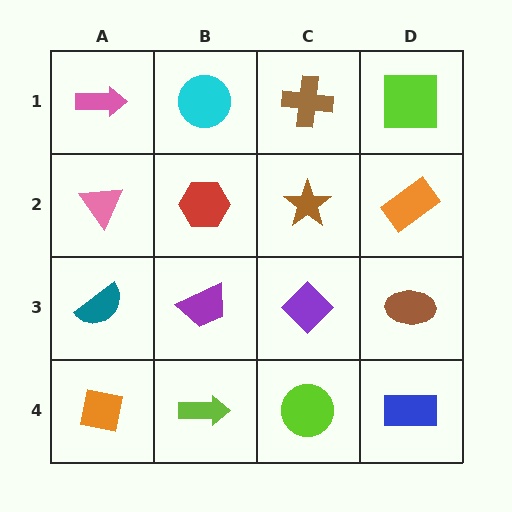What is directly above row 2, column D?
A lime square.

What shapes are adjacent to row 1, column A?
A pink triangle (row 2, column A), a cyan circle (row 1, column B).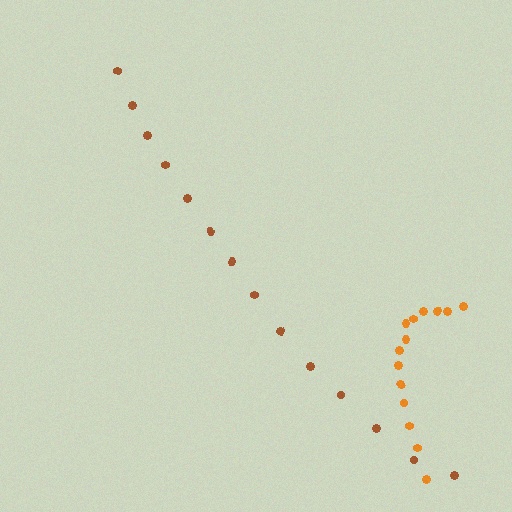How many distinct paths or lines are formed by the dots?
There are 2 distinct paths.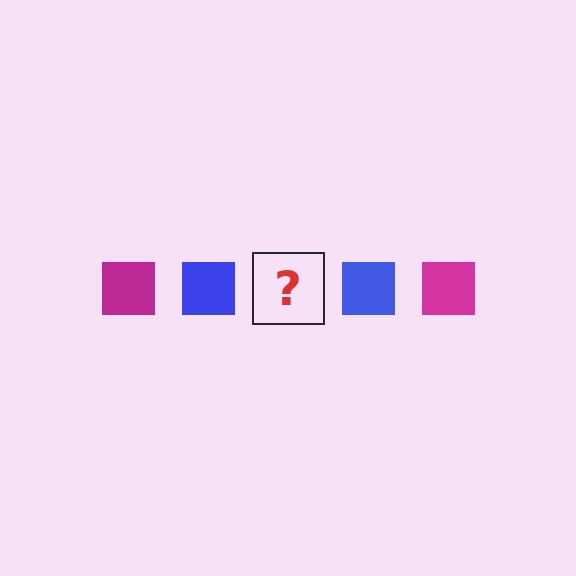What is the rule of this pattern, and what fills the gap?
The rule is that the pattern cycles through magenta, blue squares. The gap should be filled with a magenta square.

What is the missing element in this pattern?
The missing element is a magenta square.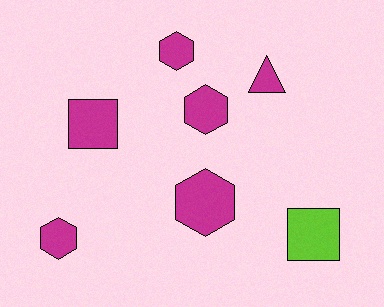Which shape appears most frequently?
Hexagon, with 4 objects.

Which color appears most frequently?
Magenta, with 6 objects.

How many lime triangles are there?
There are no lime triangles.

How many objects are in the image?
There are 7 objects.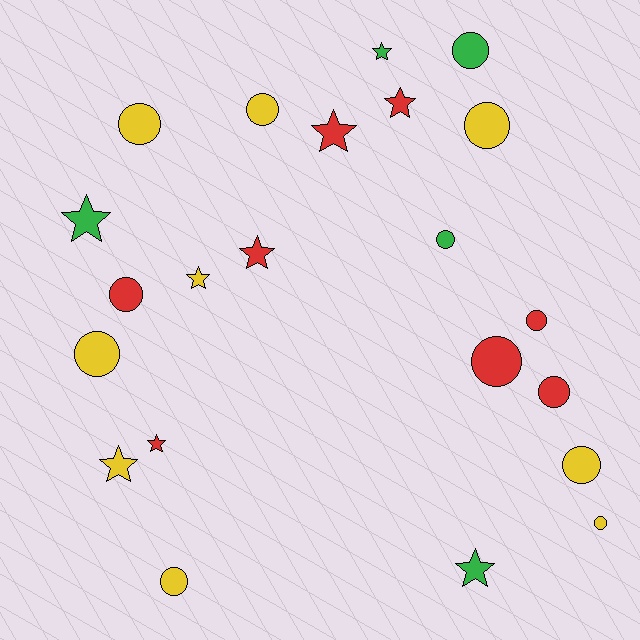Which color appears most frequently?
Yellow, with 9 objects.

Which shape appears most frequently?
Circle, with 13 objects.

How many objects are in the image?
There are 22 objects.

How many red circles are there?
There are 4 red circles.